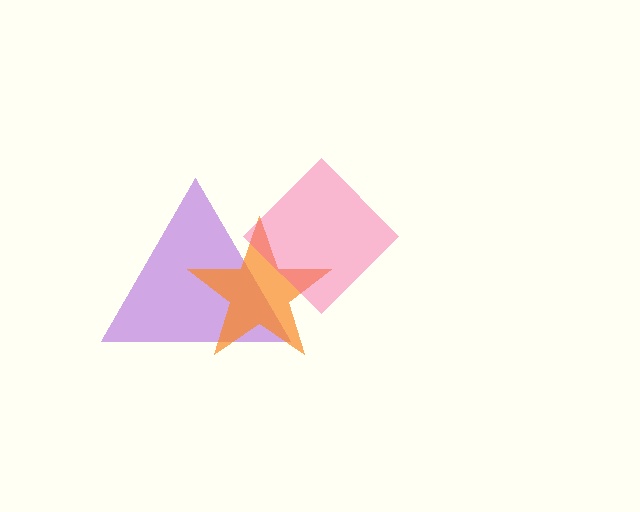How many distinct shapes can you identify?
There are 3 distinct shapes: a purple triangle, an orange star, a pink diamond.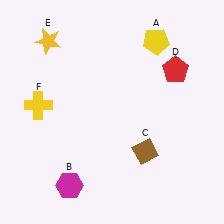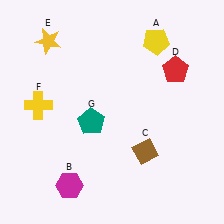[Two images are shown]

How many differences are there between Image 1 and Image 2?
There is 1 difference between the two images.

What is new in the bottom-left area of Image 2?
A teal pentagon (G) was added in the bottom-left area of Image 2.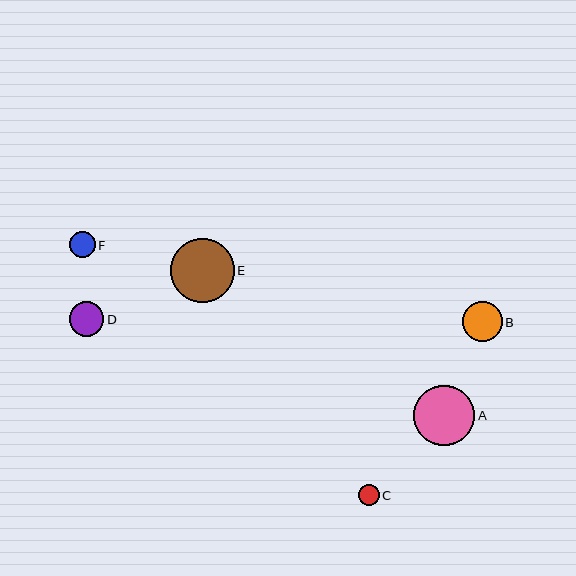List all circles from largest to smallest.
From largest to smallest: E, A, B, D, F, C.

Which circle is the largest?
Circle E is the largest with a size of approximately 64 pixels.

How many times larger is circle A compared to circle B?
Circle A is approximately 1.5 times the size of circle B.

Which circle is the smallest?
Circle C is the smallest with a size of approximately 20 pixels.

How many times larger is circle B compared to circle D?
Circle B is approximately 1.2 times the size of circle D.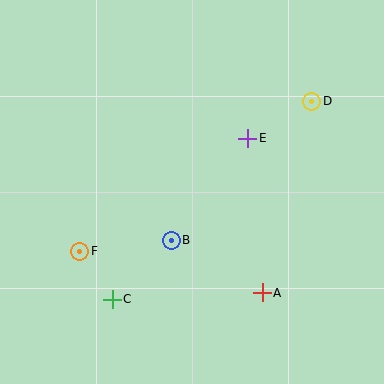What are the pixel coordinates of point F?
Point F is at (80, 251).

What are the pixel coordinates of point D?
Point D is at (312, 101).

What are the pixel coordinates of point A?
Point A is at (262, 293).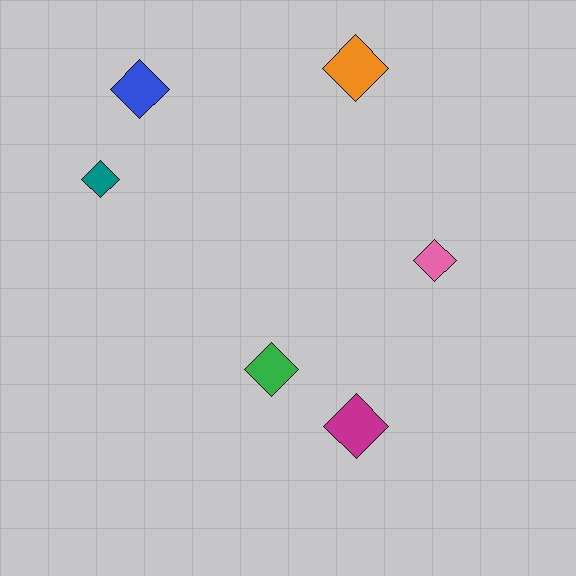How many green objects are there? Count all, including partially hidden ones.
There is 1 green object.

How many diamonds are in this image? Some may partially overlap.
There are 6 diamonds.